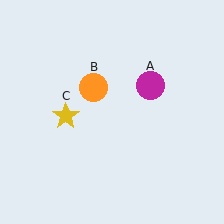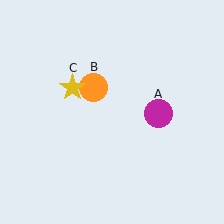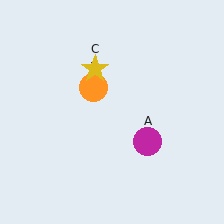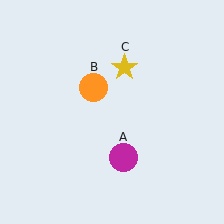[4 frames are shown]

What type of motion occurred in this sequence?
The magenta circle (object A), yellow star (object C) rotated clockwise around the center of the scene.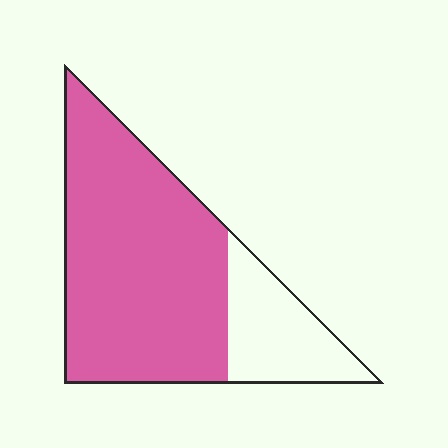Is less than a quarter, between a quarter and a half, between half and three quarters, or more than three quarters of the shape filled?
More than three quarters.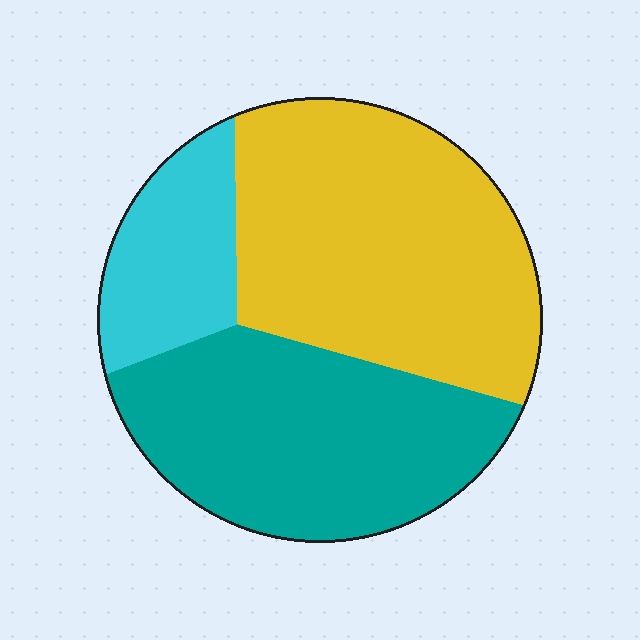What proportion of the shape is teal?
Teal takes up between a third and a half of the shape.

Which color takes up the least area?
Cyan, at roughly 15%.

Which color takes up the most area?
Yellow, at roughly 45%.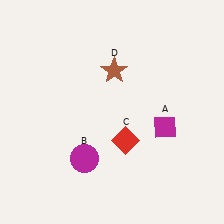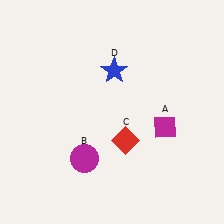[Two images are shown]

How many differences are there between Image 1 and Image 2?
There is 1 difference between the two images.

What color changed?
The star (D) changed from brown in Image 1 to blue in Image 2.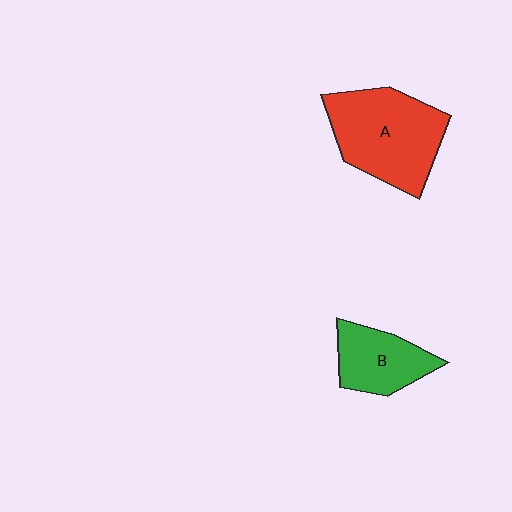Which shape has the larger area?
Shape A (red).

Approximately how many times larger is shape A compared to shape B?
Approximately 1.7 times.